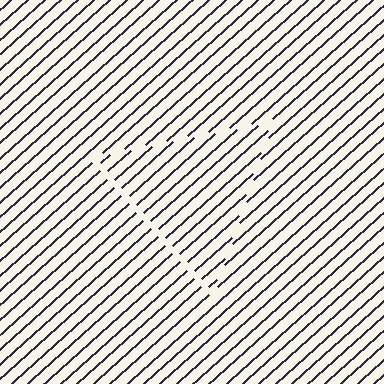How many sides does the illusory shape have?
3 sides — the line-ends trace a triangle.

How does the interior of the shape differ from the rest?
The interior of the shape contains the same grating, shifted by half a period — the contour is defined by the phase discontinuity where line-ends from the inner and outer gratings abut.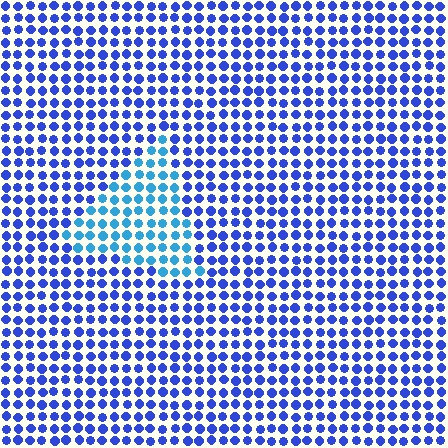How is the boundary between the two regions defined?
The boundary is defined purely by a slight shift in hue (about 33 degrees). Spacing, size, and orientation are identical on both sides.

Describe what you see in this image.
The image is filled with small blue elements in a uniform arrangement. A triangle-shaped region is visible where the elements are tinted to a slightly different hue, forming a subtle color boundary.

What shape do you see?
I see a triangle.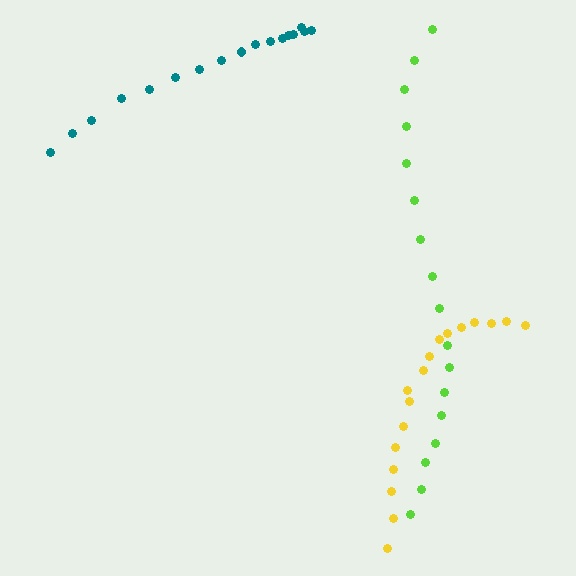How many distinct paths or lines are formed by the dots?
There are 3 distinct paths.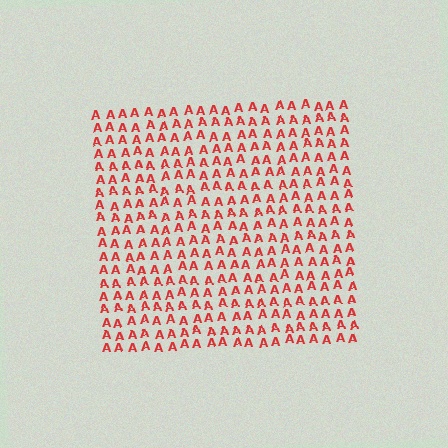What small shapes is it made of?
It is made of small letter A's.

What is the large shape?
The large shape is a square.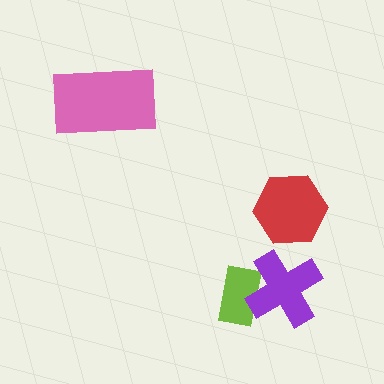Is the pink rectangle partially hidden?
No, no other shape covers it.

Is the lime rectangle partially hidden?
Yes, it is partially covered by another shape.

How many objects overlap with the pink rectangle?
0 objects overlap with the pink rectangle.